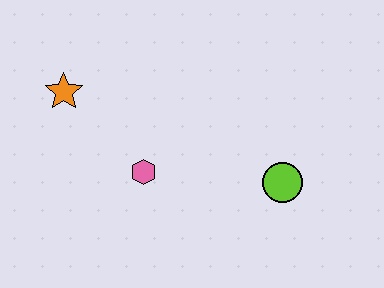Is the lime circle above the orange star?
No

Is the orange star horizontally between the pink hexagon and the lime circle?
No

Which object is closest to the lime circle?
The pink hexagon is closest to the lime circle.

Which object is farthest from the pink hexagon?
The lime circle is farthest from the pink hexagon.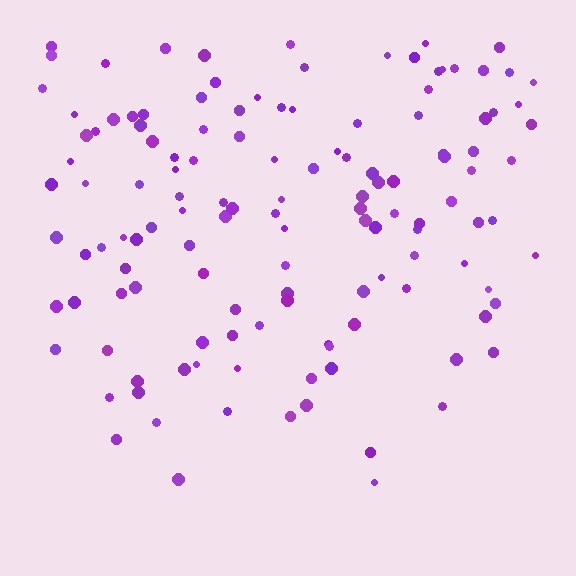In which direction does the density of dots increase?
From bottom to top, with the top side densest.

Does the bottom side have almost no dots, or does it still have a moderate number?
Still a moderate number, just noticeably fewer than the top.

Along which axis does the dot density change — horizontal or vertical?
Vertical.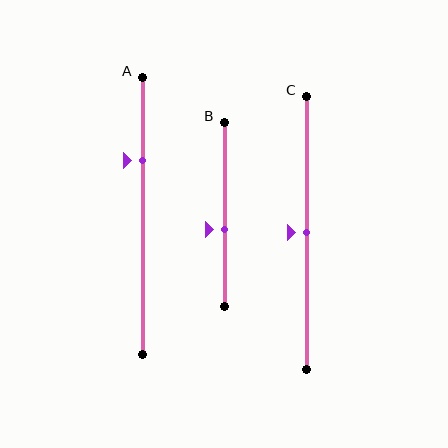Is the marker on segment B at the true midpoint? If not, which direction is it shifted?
No, the marker on segment B is shifted downward by about 8% of the segment length.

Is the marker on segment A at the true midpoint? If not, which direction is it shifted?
No, the marker on segment A is shifted upward by about 20% of the segment length.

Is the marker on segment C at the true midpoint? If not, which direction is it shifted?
Yes, the marker on segment C is at the true midpoint.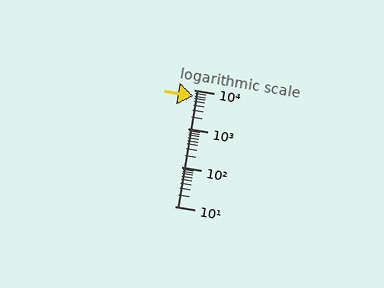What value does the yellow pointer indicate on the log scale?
The pointer indicates approximately 6900.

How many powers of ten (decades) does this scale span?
The scale spans 3 decades, from 10 to 10000.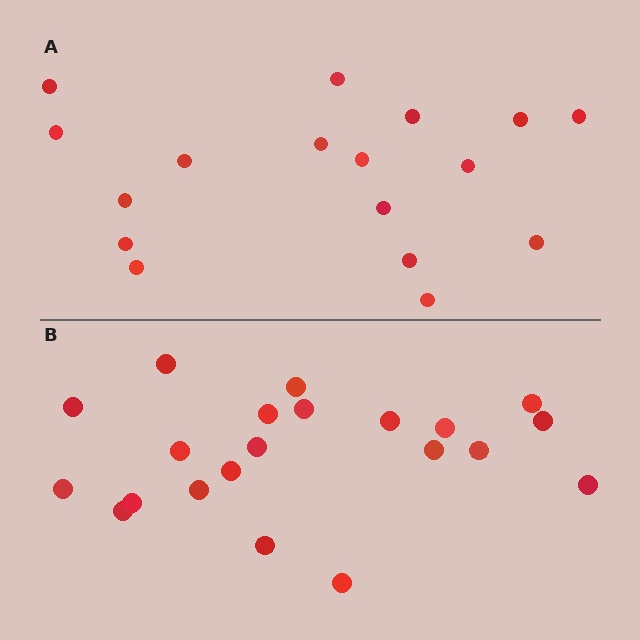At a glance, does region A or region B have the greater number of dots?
Region B (the bottom region) has more dots.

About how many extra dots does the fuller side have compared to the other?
Region B has about 4 more dots than region A.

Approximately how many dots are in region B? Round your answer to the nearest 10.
About 20 dots. (The exact count is 21, which rounds to 20.)